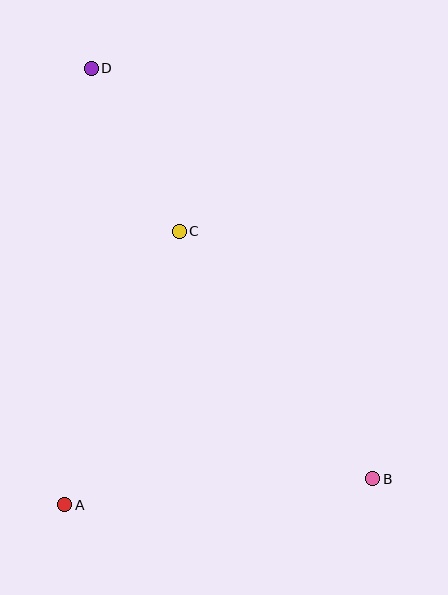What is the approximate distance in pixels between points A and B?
The distance between A and B is approximately 309 pixels.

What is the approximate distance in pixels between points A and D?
The distance between A and D is approximately 437 pixels.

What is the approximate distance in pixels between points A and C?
The distance between A and C is approximately 296 pixels.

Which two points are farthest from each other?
Points B and D are farthest from each other.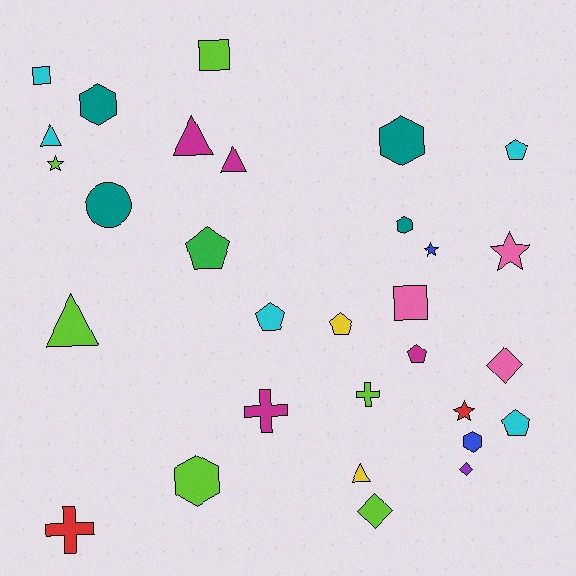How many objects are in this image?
There are 30 objects.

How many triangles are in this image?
There are 5 triangles.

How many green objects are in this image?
There is 1 green object.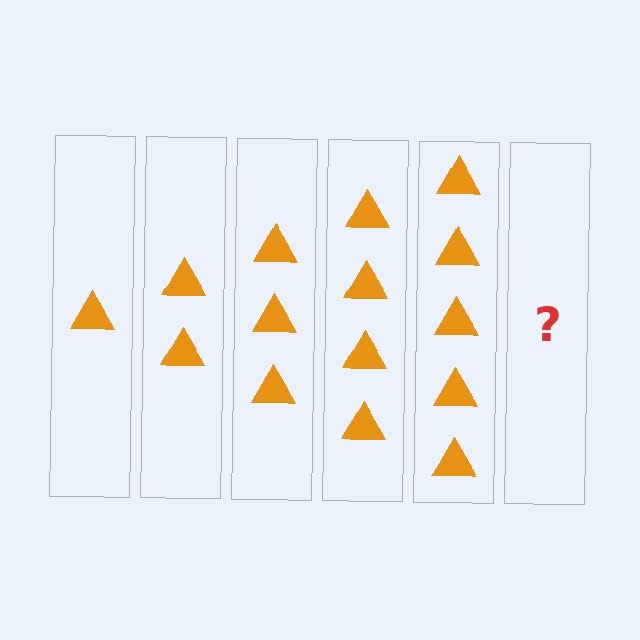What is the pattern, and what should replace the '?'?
The pattern is that each step adds one more triangle. The '?' should be 6 triangles.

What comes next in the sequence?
The next element should be 6 triangles.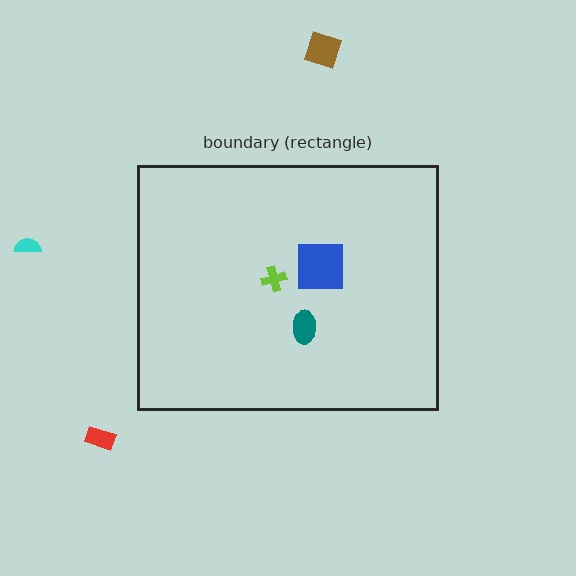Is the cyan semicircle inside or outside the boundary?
Outside.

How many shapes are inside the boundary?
3 inside, 3 outside.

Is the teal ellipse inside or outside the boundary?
Inside.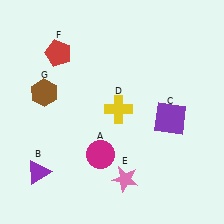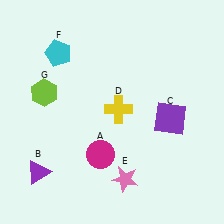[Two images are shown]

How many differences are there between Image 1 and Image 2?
There are 2 differences between the two images.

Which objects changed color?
F changed from red to cyan. G changed from brown to lime.